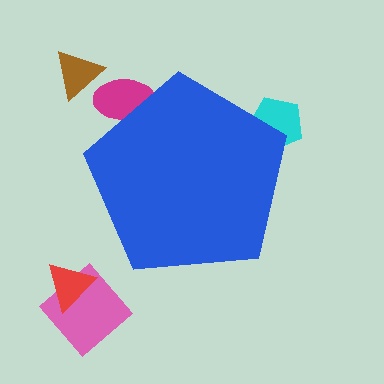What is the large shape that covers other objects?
A blue pentagon.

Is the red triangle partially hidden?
No, the red triangle is fully visible.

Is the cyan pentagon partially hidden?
Yes, the cyan pentagon is partially hidden behind the blue pentagon.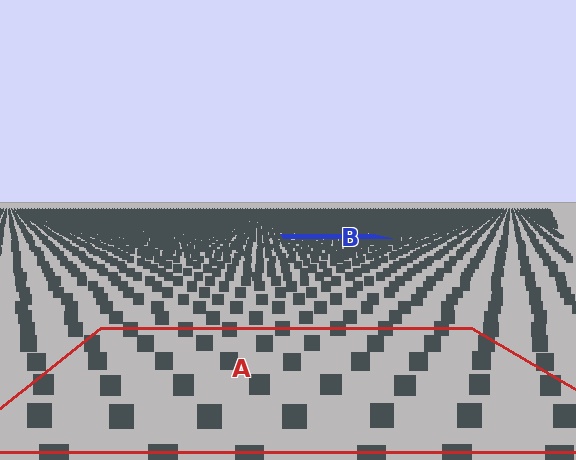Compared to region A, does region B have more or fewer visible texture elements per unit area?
Region B has more texture elements per unit area — they are packed more densely because it is farther away.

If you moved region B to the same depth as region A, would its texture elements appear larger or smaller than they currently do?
They would appear larger. At a closer depth, the same texture elements are projected at a bigger on-screen size.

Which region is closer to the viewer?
Region A is closer. The texture elements there are larger and more spread out.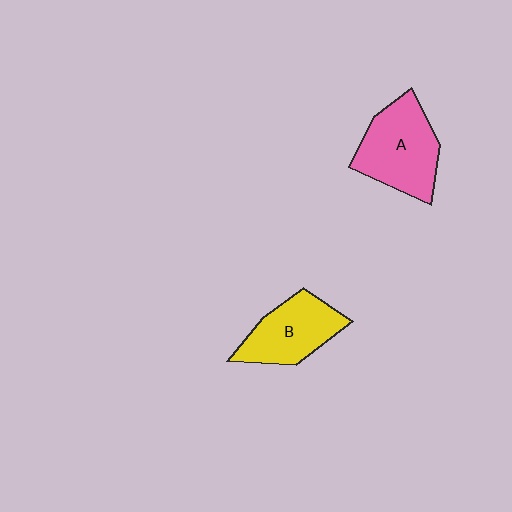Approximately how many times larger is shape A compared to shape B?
Approximately 1.2 times.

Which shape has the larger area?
Shape A (pink).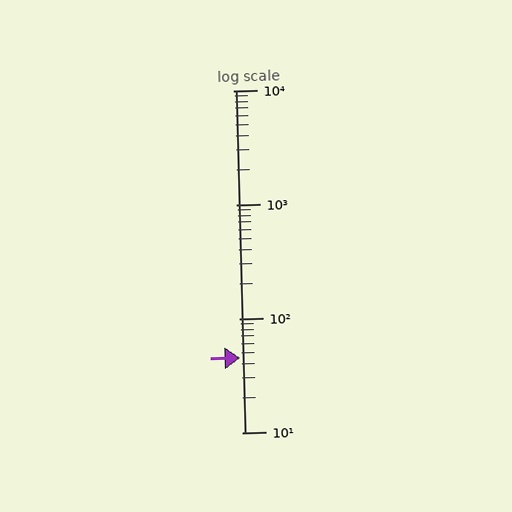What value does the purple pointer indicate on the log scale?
The pointer indicates approximately 45.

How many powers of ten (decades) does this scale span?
The scale spans 3 decades, from 10 to 10000.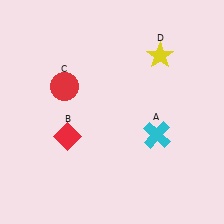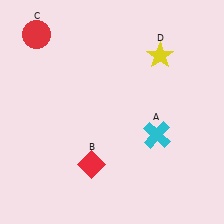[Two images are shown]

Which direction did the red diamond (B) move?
The red diamond (B) moved down.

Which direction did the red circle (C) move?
The red circle (C) moved up.